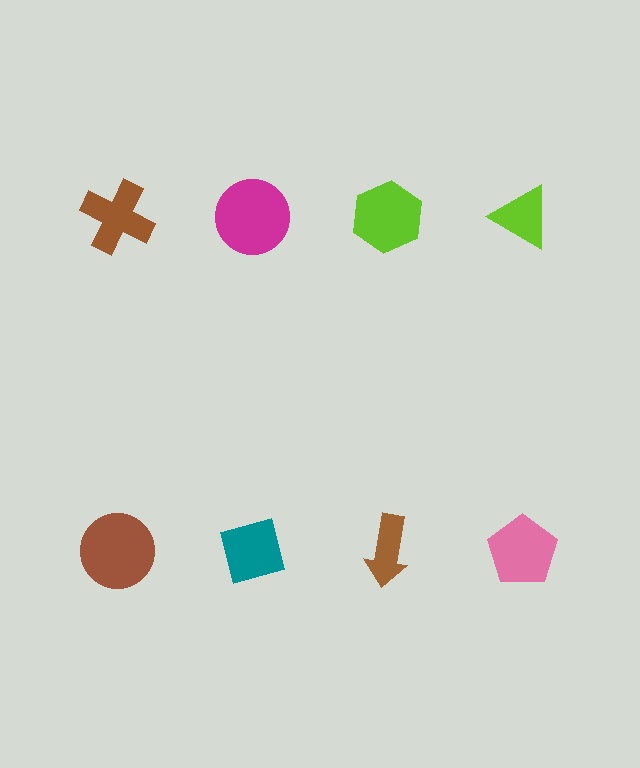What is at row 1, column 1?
A brown cross.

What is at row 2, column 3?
A brown arrow.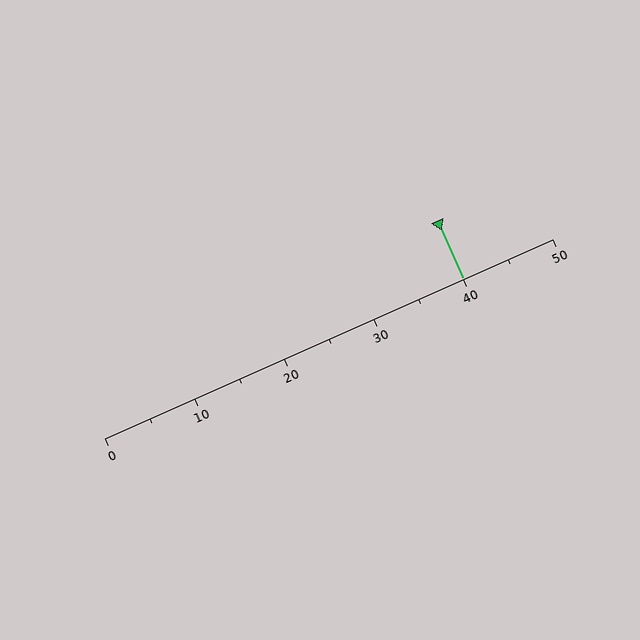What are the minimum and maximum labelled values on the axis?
The axis runs from 0 to 50.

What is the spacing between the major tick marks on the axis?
The major ticks are spaced 10 apart.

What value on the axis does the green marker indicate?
The marker indicates approximately 40.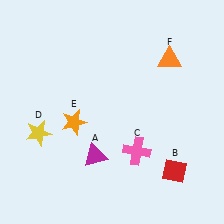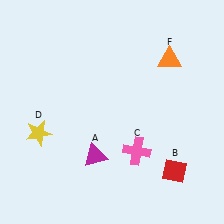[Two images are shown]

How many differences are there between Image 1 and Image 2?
There is 1 difference between the two images.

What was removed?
The orange star (E) was removed in Image 2.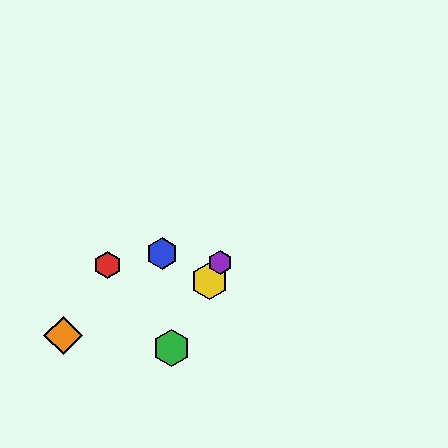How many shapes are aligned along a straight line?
3 shapes (the green hexagon, the yellow hexagon, the purple hexagon) are aligned along a straight line.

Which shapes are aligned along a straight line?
The green hexagon, the yellow hexagon, the purple hexagon are aligned along a straight line.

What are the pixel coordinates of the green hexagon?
The green hexagon is at (171, 348).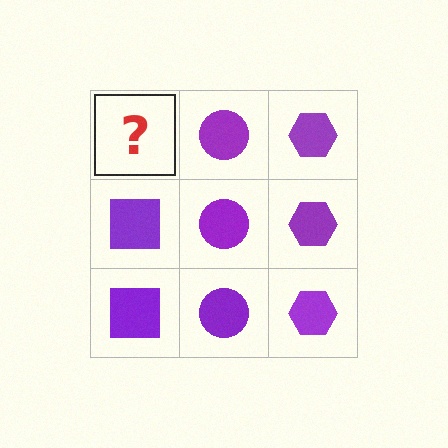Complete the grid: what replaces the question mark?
The question mark should be replaced with a purple square.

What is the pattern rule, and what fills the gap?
The rule is that each column has a consistent shape. The gap should be filled with a purple square.